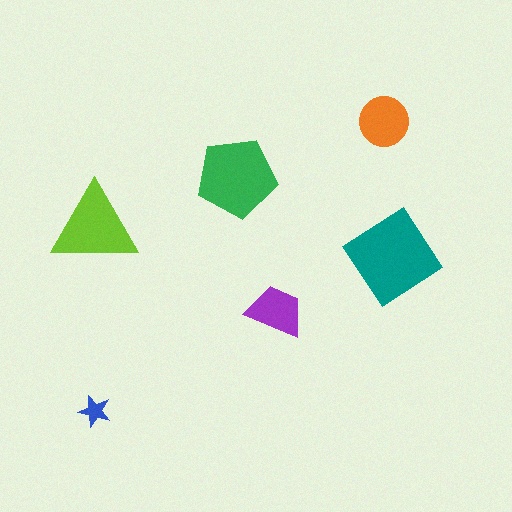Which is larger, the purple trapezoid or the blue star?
The purple trapezoid.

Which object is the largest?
The teal diamond.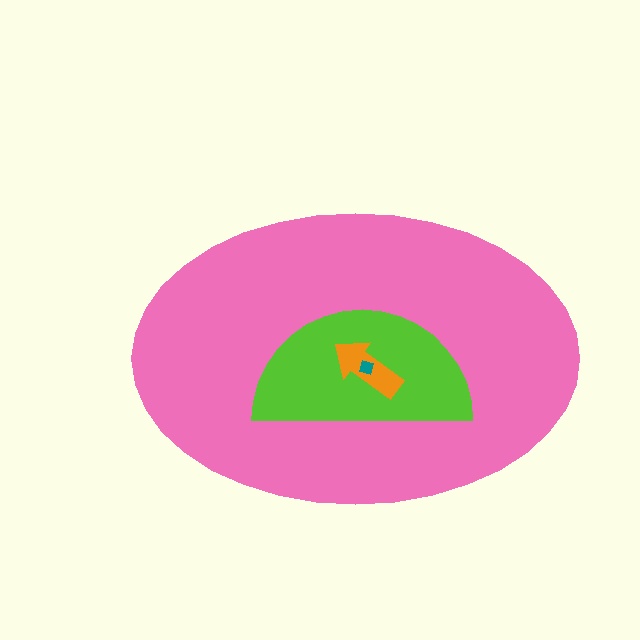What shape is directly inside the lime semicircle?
The orange arrow.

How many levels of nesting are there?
4.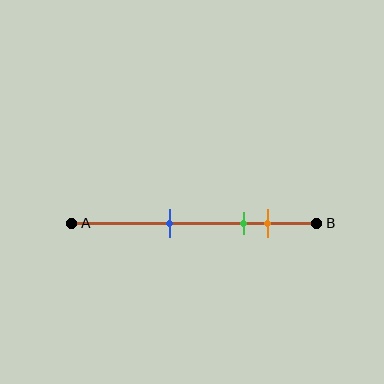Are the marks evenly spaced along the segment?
No, the marks are not evenly spaced.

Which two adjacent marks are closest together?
The green and orange marks are the closest adjacent pair.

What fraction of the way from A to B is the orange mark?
The orange mark is approximately 80% (0.8) of the way from A to B.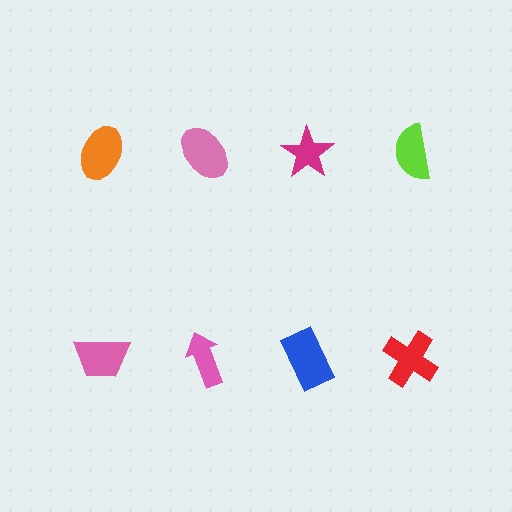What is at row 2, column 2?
A pink arrow.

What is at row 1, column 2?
A pink ellipse.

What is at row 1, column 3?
A magenta star.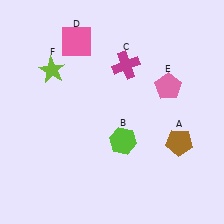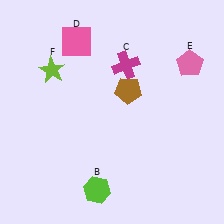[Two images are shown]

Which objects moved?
The objects that moved are: the brown pentagon (A), the lime hexagon (B), the pink pentagon (E).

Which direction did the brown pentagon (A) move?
The brown pentagon (A) moved up.